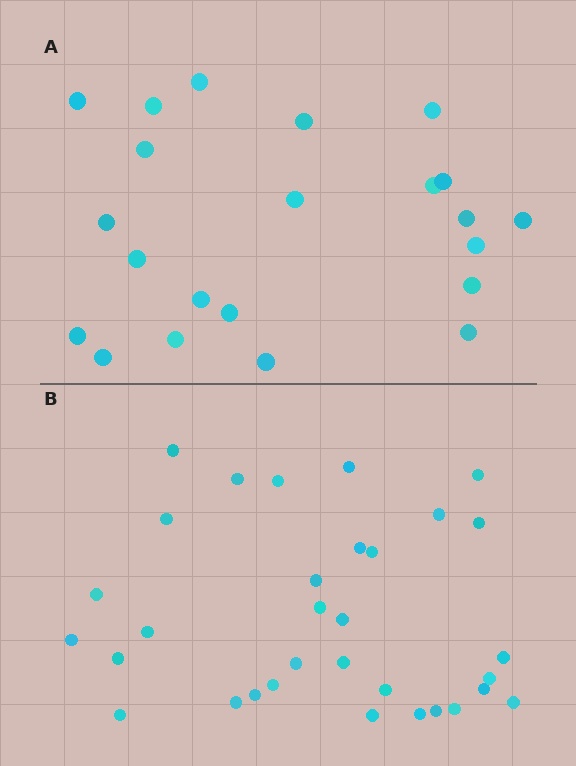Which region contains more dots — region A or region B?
Region B (the bottom region) has more dots.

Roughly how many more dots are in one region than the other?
Region B has roughly 10 or so more dots than region A.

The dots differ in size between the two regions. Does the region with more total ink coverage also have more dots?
No. Region A has more total ink coverage because its dots are larger, but region B actually contains more individual dots. Total area can be misleading — the number of items is what matters here.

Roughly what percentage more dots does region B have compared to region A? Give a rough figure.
About 45% more.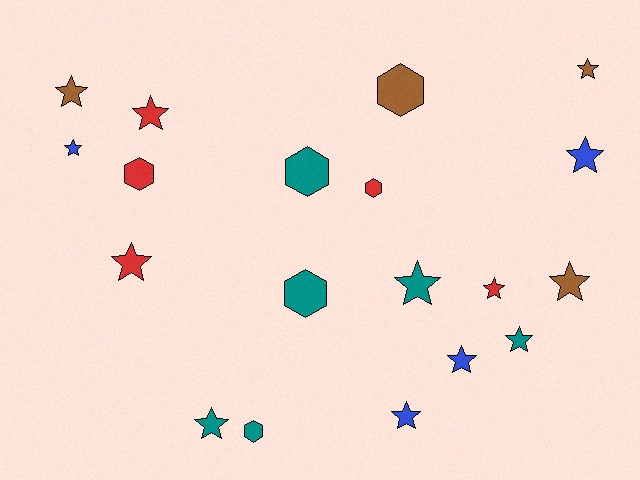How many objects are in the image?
There are 19 objects.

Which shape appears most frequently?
Star, with 13 objects.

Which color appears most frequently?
Teal, with 6 objects.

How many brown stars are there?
There are 3 brown stars.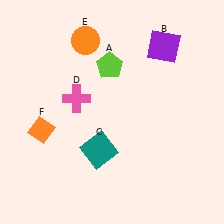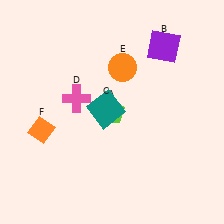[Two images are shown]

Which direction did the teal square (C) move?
The teal square (C) moved up.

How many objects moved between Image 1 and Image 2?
3 objects moved between the two images.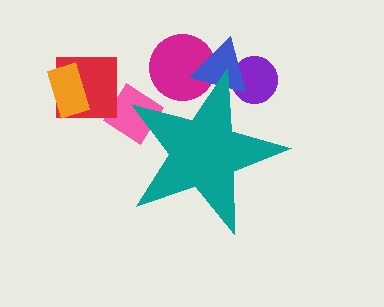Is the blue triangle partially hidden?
Yes, the blue triangle is partially hidden behind the teal star.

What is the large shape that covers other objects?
A teal star.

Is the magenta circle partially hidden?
Yes, the magenta circle is partially hidden behind the teal star.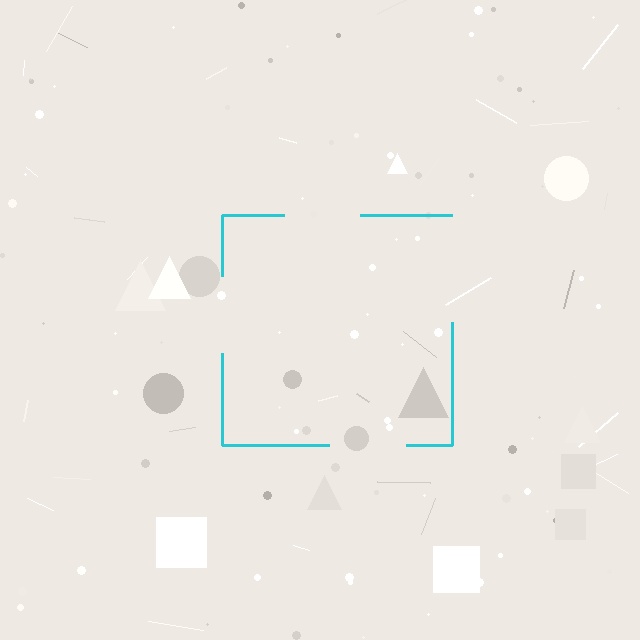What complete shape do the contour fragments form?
The contour fragments form a square.